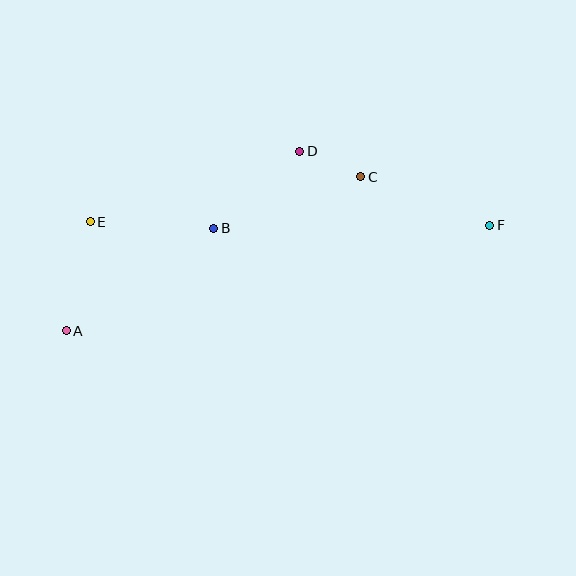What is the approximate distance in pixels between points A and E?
The distance between A and E is approximately 112 pixels.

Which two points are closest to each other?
Points C and D are closest to each other.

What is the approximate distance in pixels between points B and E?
The distance between B and E is approximately 124 pixels.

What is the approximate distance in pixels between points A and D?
The distance between A and D is approximately 295 pixels.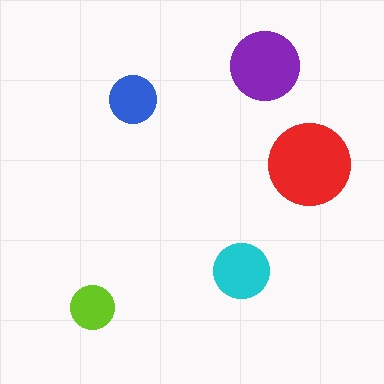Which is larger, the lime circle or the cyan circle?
The cyan one.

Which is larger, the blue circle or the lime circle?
The blue one.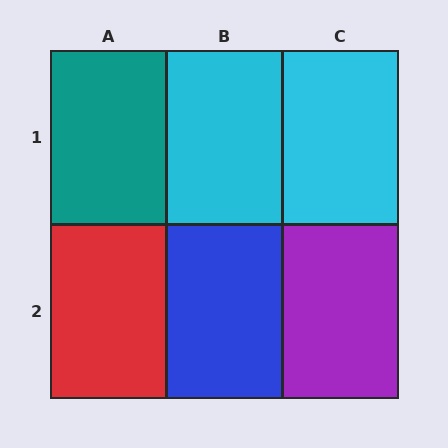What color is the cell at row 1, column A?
Teal.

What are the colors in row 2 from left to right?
Red, blue, purple.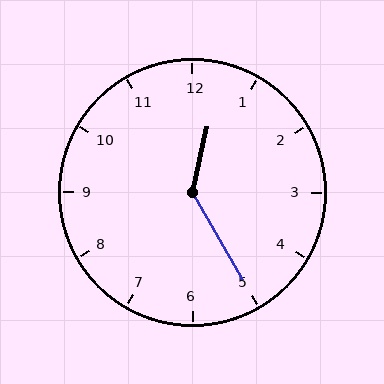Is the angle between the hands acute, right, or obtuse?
It is obtuse.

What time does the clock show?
12:25.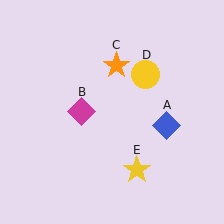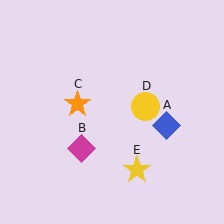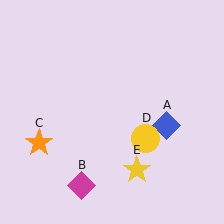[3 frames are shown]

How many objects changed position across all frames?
3 objects changed position: magenta diamond (object B), orange star (object C), yellow circle (object D).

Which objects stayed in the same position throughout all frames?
Blue diamond (object A) and yellow star (object E) remained stationary.